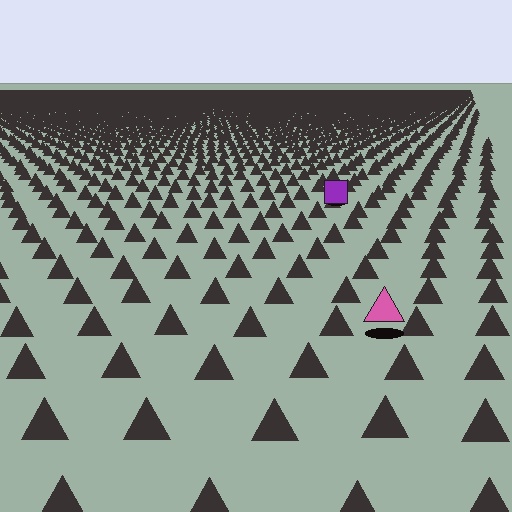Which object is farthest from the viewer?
The purple square is farthest from the viewer. It appears smaller and the ground texture around it is denser.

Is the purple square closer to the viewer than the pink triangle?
No. The pink triangle is closer — you can tell from the texture gradient: the ground texture is coarser near it.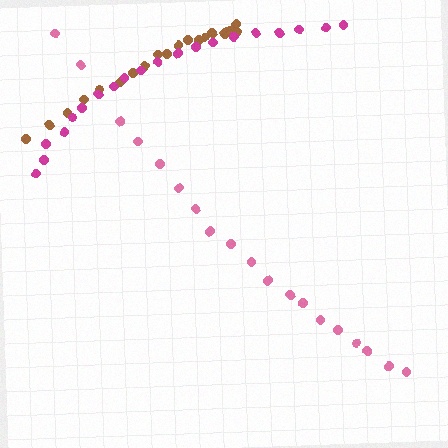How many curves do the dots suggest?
There are 3 distinct paths.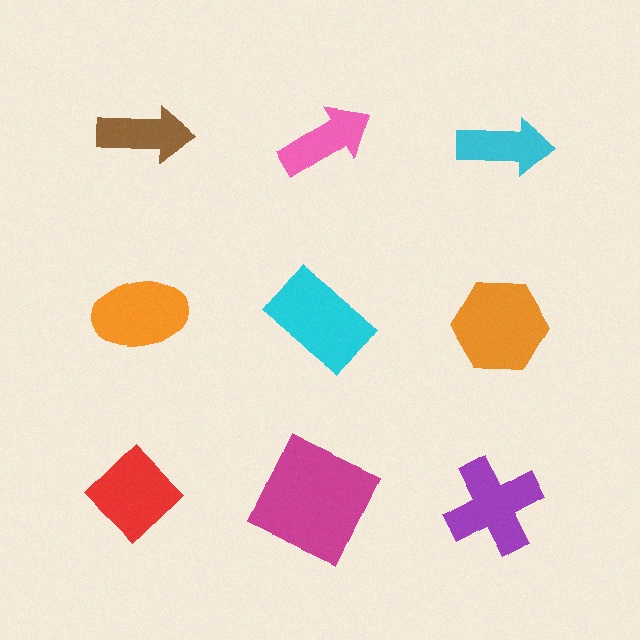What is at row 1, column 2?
A pink arrow.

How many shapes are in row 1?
3 shapes.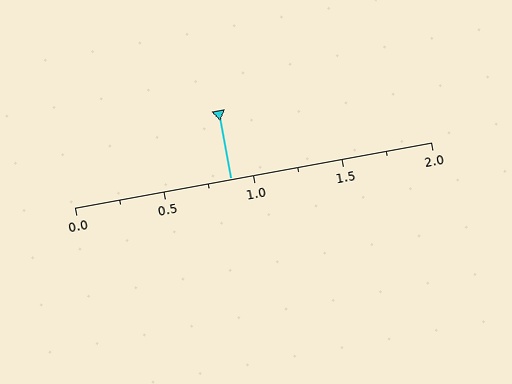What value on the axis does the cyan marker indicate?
The marker indicates approximately 0.88.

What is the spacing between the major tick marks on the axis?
The major ticks are spaced 0.5 apart.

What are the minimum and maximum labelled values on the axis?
The axis runs from 0.0 to 2.0.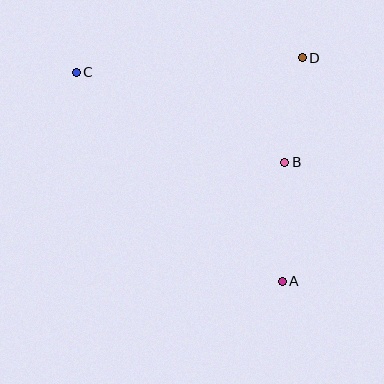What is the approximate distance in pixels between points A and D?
The distance between A and D is approximately 224 pixels.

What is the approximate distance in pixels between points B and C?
The distance between B and C is approximately 227 pixels.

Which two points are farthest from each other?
Points A and C are farthest from each other.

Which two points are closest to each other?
Points B and D are closest to each other.